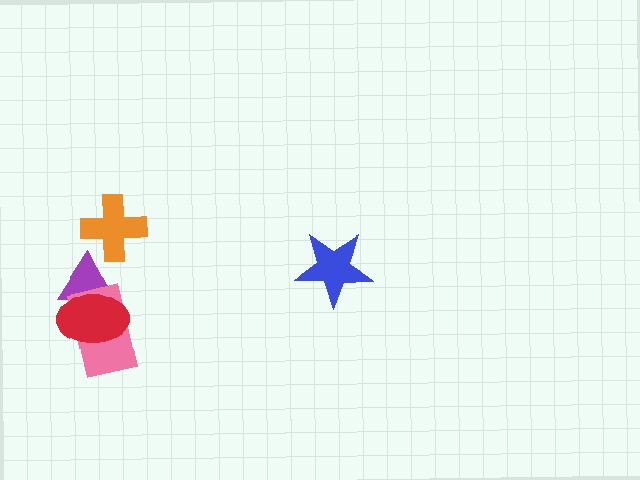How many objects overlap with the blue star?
0 objects overlap with the blue star.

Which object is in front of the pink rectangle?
The red ellipse is in front of the pink rectangle.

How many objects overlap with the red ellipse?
2 objects overlap with the red ellipse.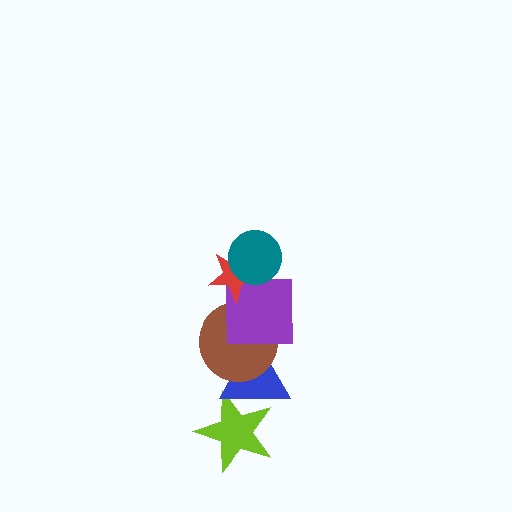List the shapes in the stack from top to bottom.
From top to bottom: the teal circle, the red star, the purple square, the brown circle, the blue triangle, the lime star.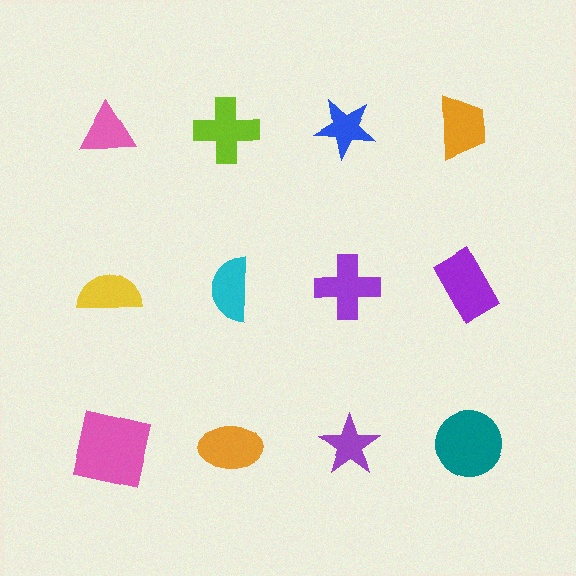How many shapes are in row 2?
4 shapes.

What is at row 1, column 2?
A lime cross.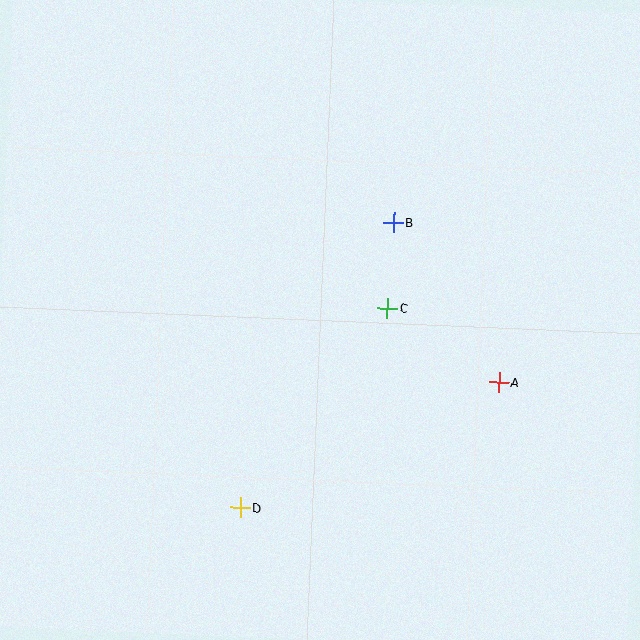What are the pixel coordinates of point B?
Point B is at (393, 222).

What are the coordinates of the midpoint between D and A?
The midpoint between D and A is at (369, 445).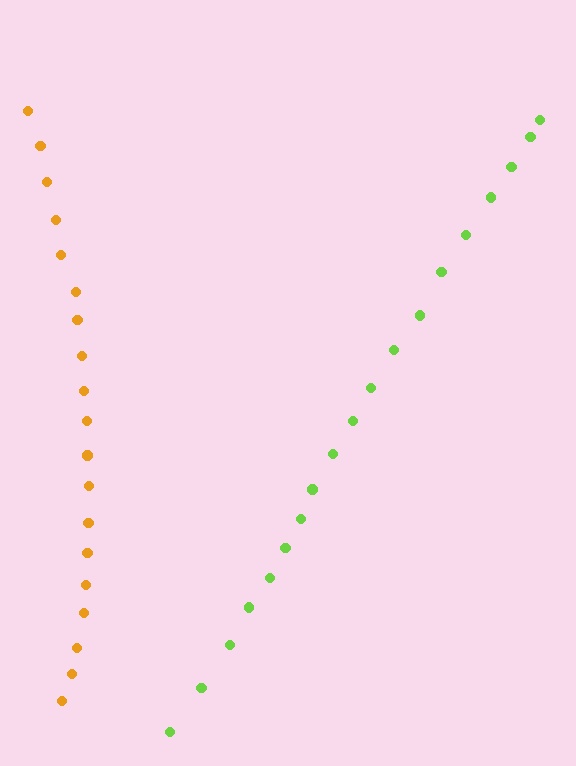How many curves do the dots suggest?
There are 2 distinct paths.